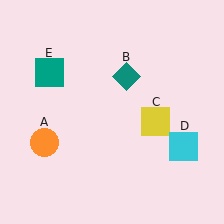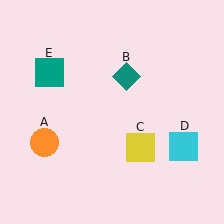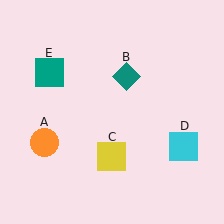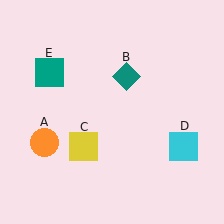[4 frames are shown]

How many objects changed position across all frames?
1 object changed position: yellow square (object C).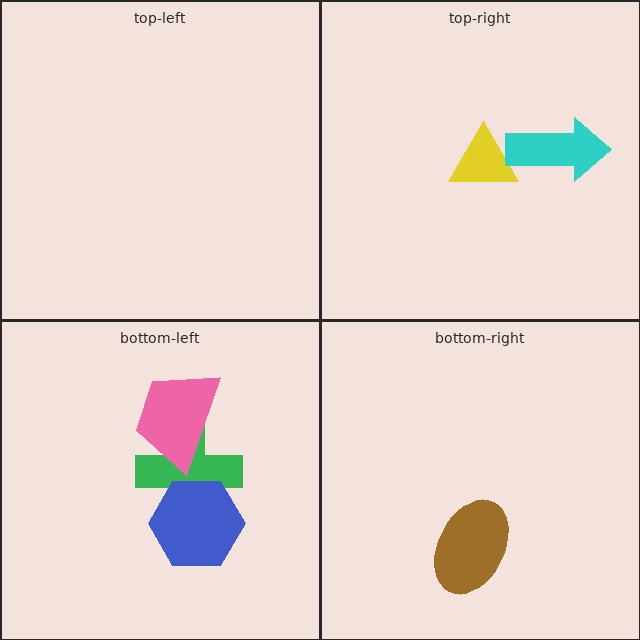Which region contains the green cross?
The bottom-left region.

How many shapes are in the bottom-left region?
3.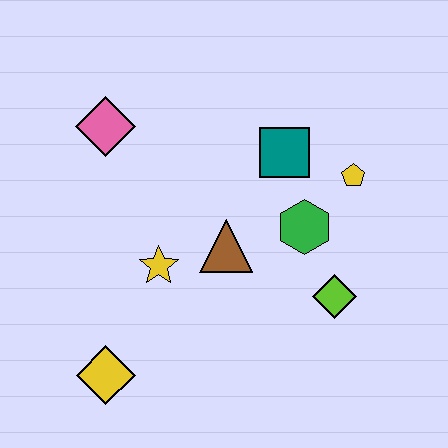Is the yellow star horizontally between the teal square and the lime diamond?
No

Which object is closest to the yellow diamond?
The yellow star is closest to the yellow diamond.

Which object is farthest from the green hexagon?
The yellow diamond is farthest from the green hexagon.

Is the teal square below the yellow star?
No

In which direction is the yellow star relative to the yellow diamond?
The yellow star is above the yellow diamond.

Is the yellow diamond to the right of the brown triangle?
No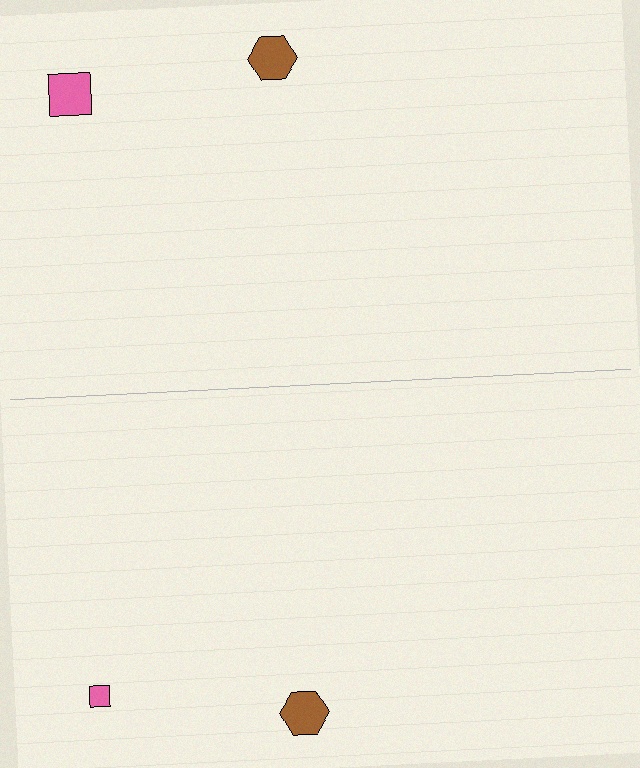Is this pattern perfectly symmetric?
No, the pattern is not perfectly symmetric. The pink square on the bottom side has a different size than its mirror counterpart.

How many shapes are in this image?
There are 4 shapes in this image.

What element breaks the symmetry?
The pink square on the bottom side has a different size than its mirror counterpart.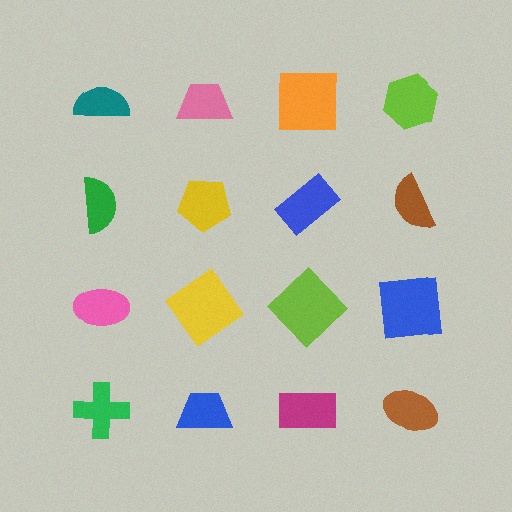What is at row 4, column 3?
A magenta rectangle.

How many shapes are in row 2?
4 shapes.